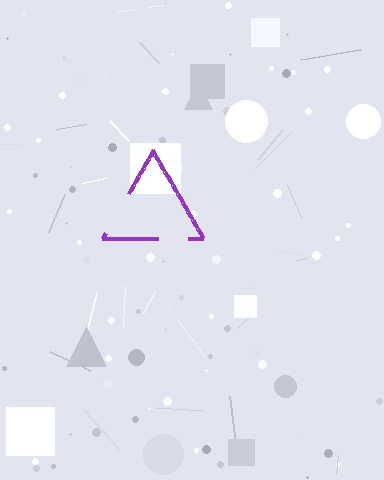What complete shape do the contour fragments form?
The contour fragments form a triangle.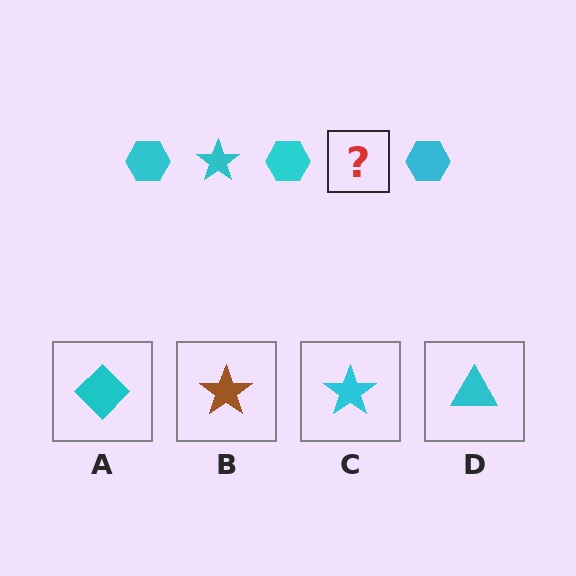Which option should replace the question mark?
Option C.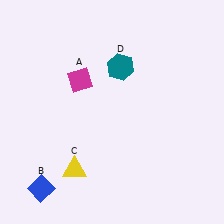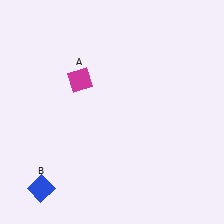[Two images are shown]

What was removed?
The teal hexagon (D), the yellow triangle (C) were removed in Image 2.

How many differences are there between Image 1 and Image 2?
There are 2 differences between the two images.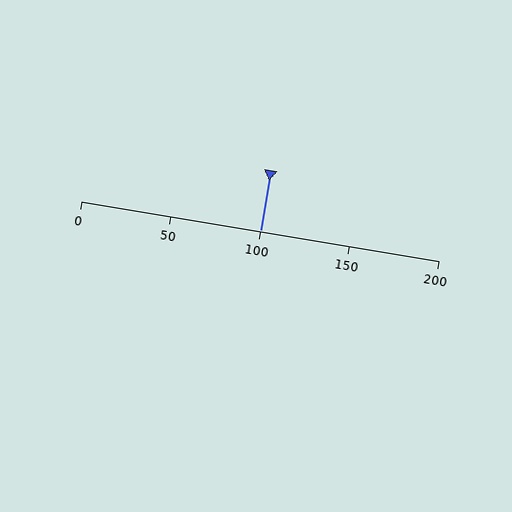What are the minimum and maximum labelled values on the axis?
The axis runs from 0 to 200.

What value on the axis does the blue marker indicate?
The marker indicates approximately 100.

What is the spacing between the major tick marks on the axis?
The major ticks are spaced 50 apart.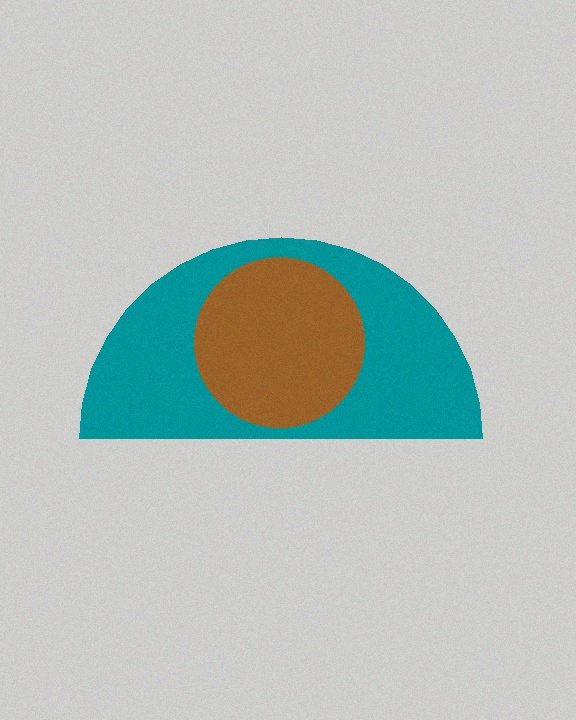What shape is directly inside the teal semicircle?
The brown circle.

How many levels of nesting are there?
2.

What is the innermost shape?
The brown circle.